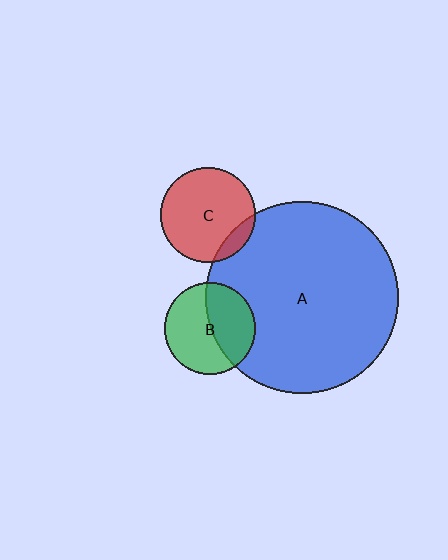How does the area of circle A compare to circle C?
Approximately 4.1 times.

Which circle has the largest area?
Circle A (blue).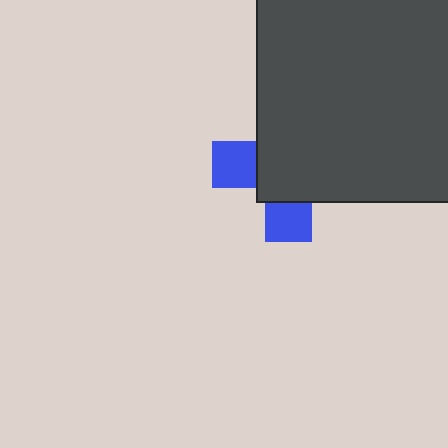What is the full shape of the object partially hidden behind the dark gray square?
The partially hidden object is a blue cross.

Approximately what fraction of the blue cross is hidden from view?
Roughly 69% of the blue cross is hidden behind the dark gray square.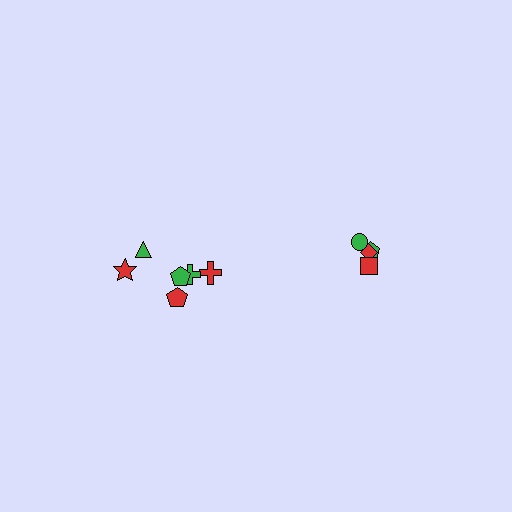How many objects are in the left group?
There are 6 objects.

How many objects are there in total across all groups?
There are 10 objects.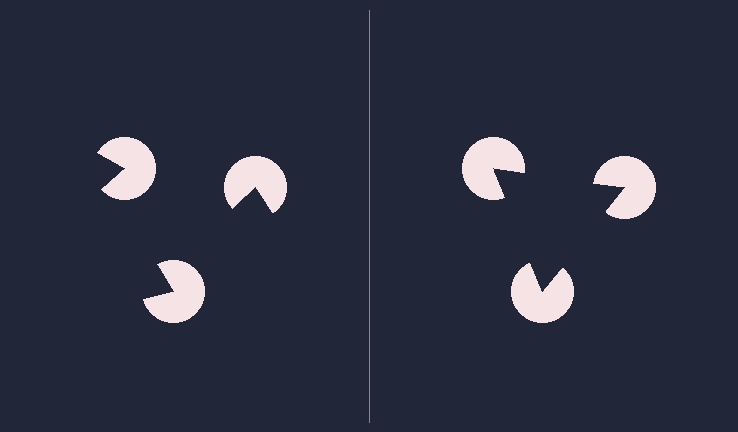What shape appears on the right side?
An illusory triangle.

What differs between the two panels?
The pac-man discs are positioned identically on both sides; only the wedge orientations differ. On the right they align to a triangle; on the left they are misaligned.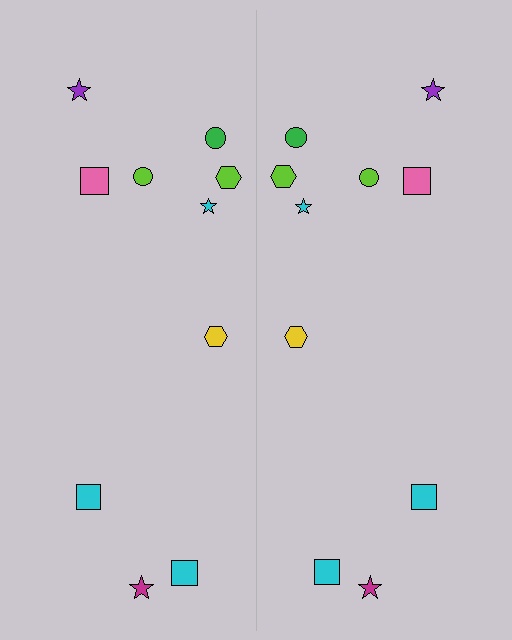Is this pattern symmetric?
Yes, this pattern has bilateral (reflection) symmetry.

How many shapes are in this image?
There are 20 shapes in this image.